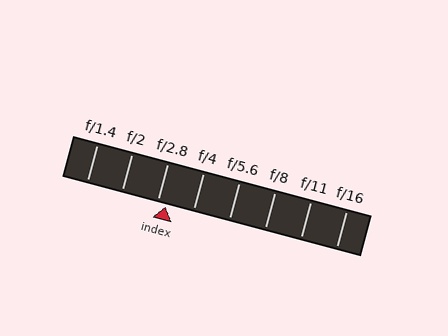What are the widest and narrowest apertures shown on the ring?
The widest aperture shown is f/1.4 and the narrowest is f/16.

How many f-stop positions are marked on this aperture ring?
There are 8 f-stop positions marked.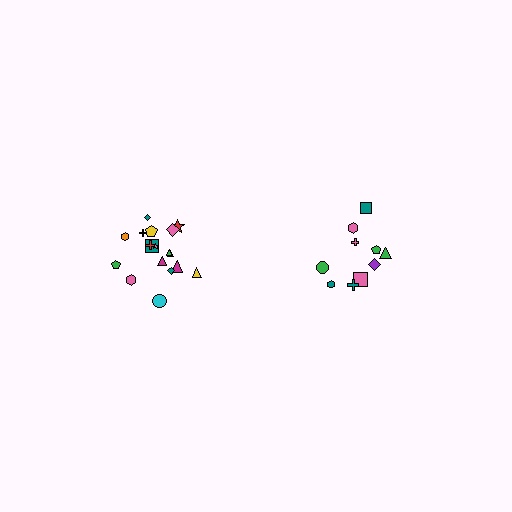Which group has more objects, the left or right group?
The left group.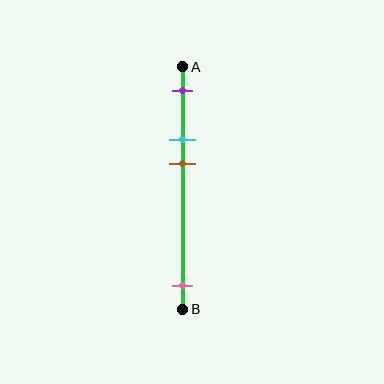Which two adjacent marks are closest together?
The cyan and brown marks are the closest adjacent pair.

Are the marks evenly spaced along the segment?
No, the marks are not evenly spaced.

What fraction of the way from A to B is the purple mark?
The purple mark is approximately 10% (0.1) of the way from A to B.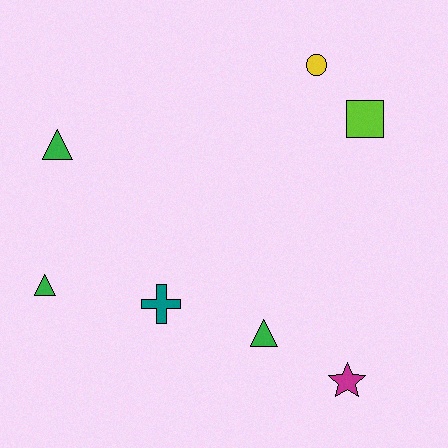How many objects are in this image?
There are 7 objects.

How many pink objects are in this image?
There are no pink objects.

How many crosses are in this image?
There is 1 cross.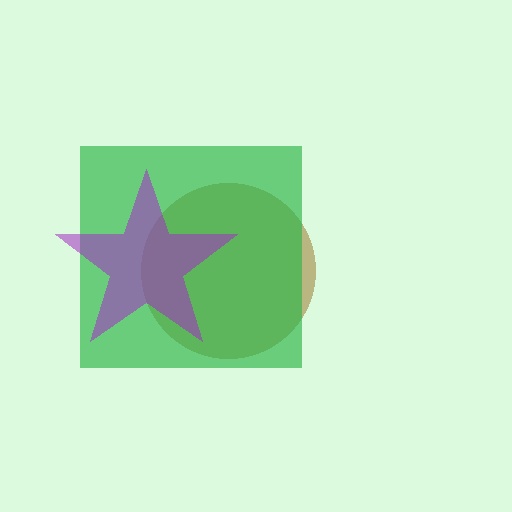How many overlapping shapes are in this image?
There are 3 overlapping shapes in the image.